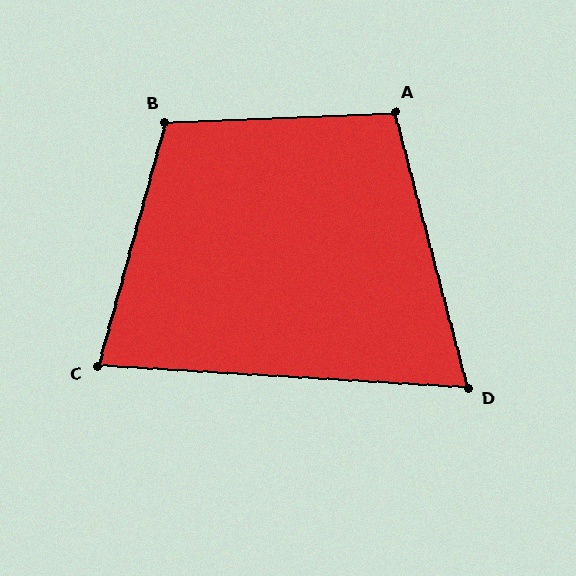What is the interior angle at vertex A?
Approximately 102 degrees (obtuse).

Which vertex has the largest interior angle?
B, at approximately 108 degrees.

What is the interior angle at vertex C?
Approximately 78 degrees (acute).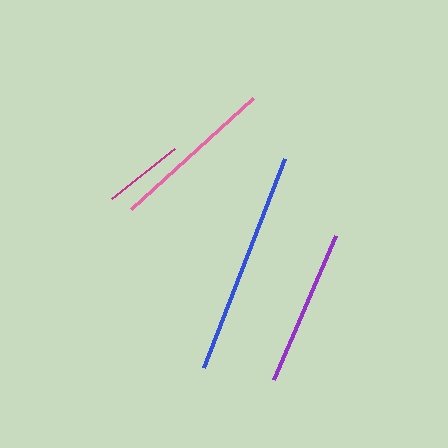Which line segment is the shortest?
The magenta line is the shortest at approximately 80 pixels.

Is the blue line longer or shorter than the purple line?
The blue line is longer than the purple line.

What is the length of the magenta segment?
The magenta segment is approximately 80 pixels long.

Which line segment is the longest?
The blue line is the longest at approximately 224 pixels.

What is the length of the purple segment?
The purple segment is approximately 157 pixels long.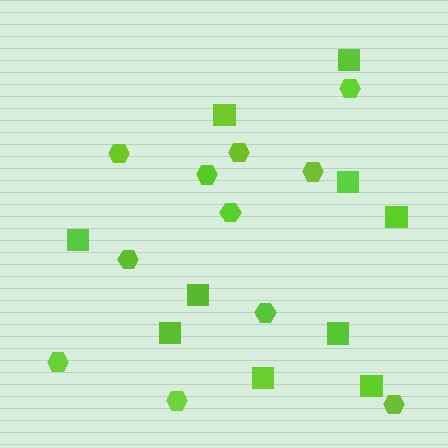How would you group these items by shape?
There are 2 groups: one group of hexagons (11) and one group of squares (10).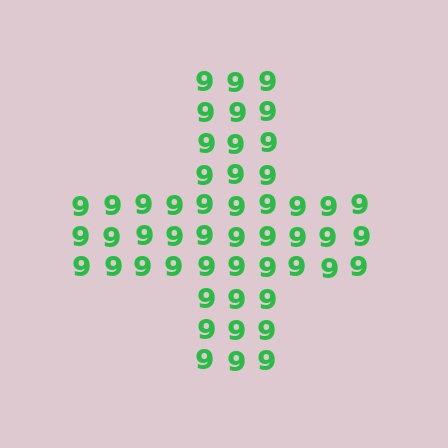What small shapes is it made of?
It is made of small digit 9's.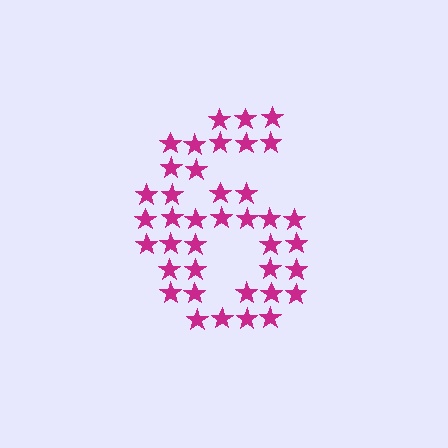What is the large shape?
The large shape is the digit 6.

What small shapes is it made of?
It is made of small stars.